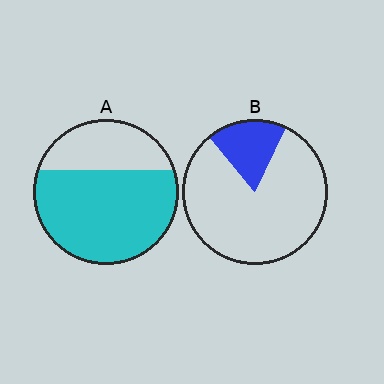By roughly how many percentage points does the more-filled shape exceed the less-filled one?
By roughly 50 percentage points (A over B).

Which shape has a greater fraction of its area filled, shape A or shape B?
Shape A.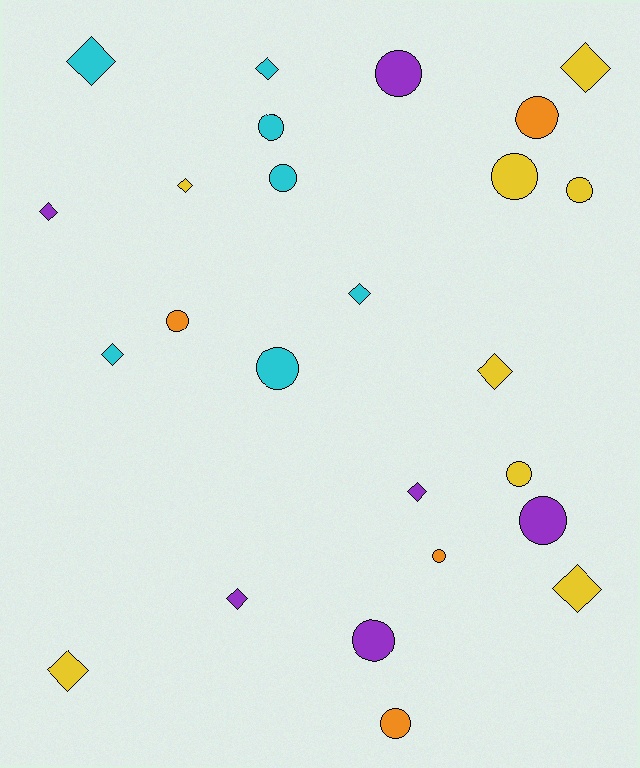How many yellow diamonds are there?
There are 5 yellow diamonds.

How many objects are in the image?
There are 25 objects.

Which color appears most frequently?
Yellow, with 8 objects.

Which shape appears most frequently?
Circle, with 13 objects.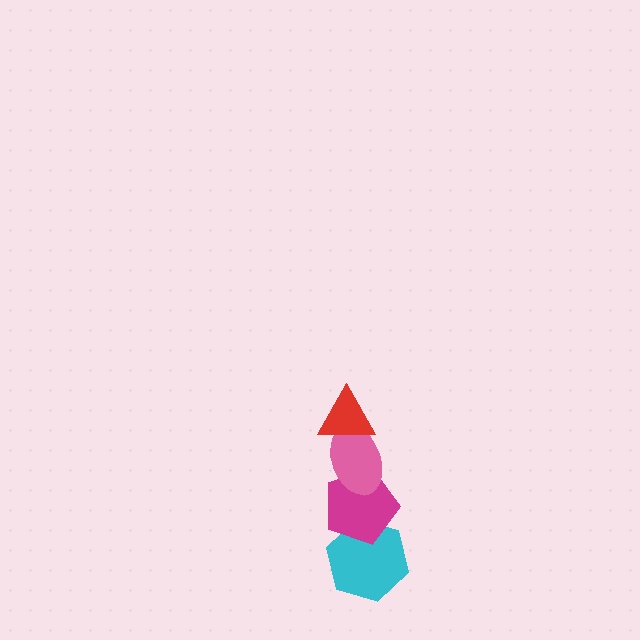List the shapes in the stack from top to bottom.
From top to bottom: the red triangle, the pink ellipse, the magenta pentagon, the cyan hexagon.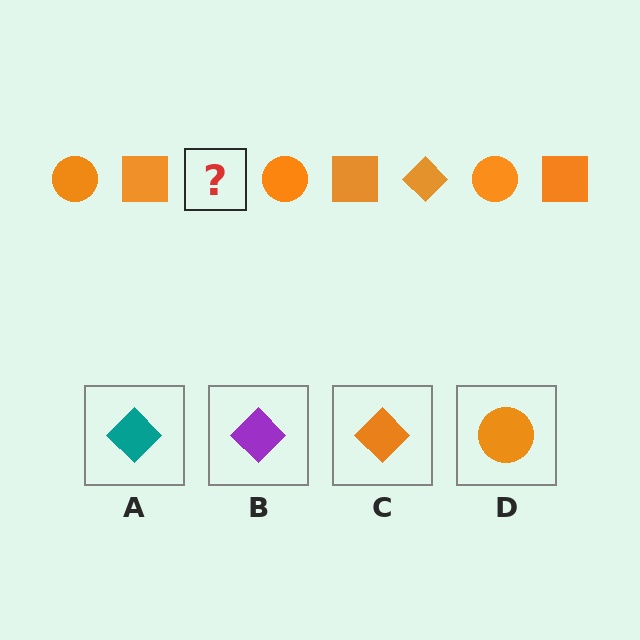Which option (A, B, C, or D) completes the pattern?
C.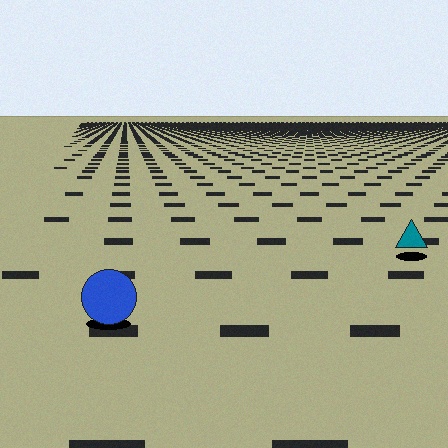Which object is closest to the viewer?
The blue circle is closest. The texture marks near it are larger and more spread out.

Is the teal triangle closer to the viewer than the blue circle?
No. The blue circle is closer — you can tell from the texture gradient: the ground texture is coarser near it.